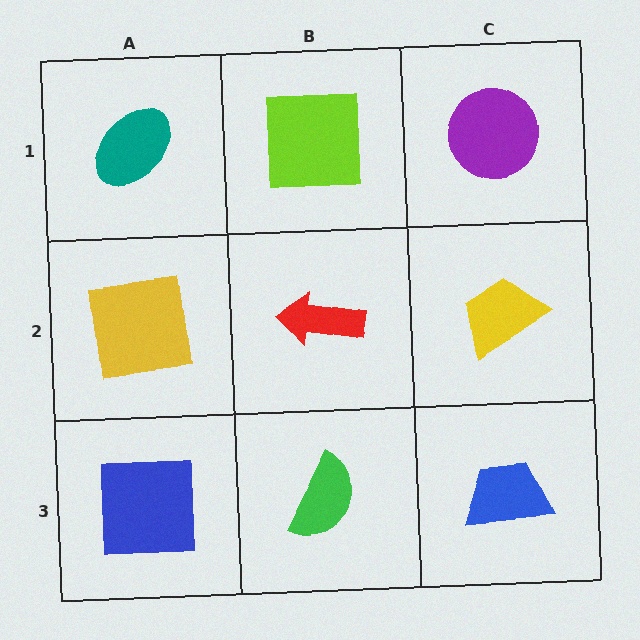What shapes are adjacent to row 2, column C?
A purple circle (row 1, column C), a blue trapezoid (row 3, column C), a red arrow (row 2, column B).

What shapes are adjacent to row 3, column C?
A yellow trapezoid (row 2, column C), a green semicircle (row 3, column B).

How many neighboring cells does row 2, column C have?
3.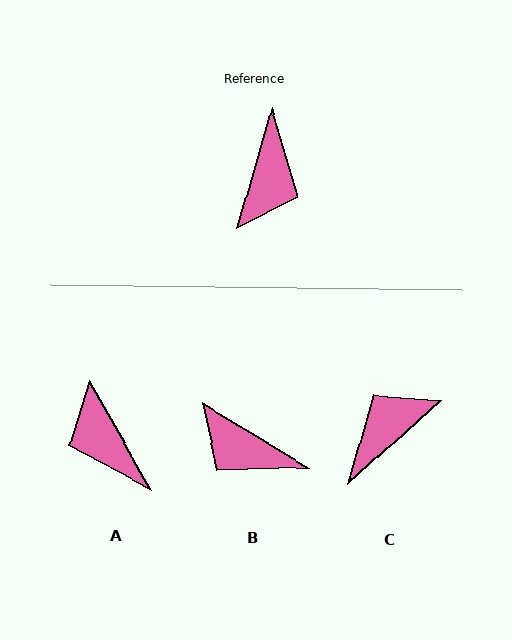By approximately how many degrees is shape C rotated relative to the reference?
Approximately 148 degrees counter-clockwise.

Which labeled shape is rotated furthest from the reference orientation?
C, about 148 degrees away.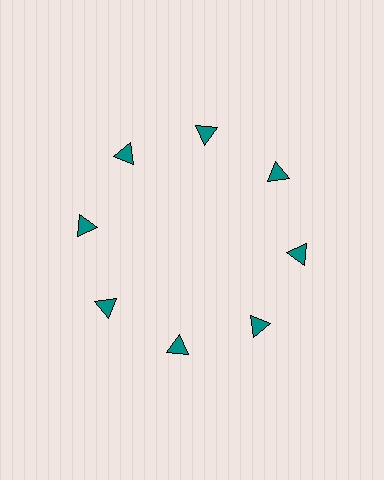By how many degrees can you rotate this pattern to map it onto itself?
The pattern maps onto itself every 45 degrees of rotation.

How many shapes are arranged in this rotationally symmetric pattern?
There are 8 shapes, arranged in 8 groups of 1.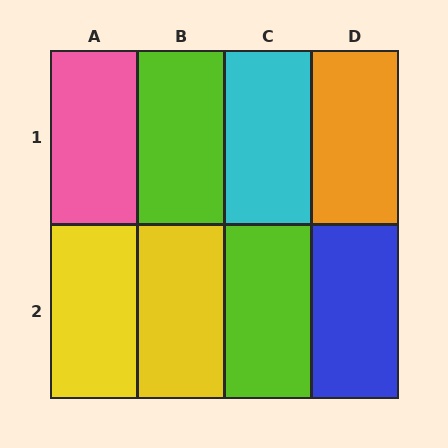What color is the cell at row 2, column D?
Blue.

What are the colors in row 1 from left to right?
Pink, lime, cyan, orange.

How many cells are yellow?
2 cells are yellow.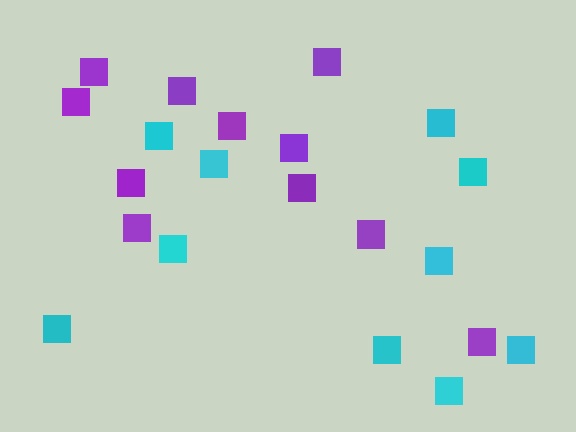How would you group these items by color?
There are 2 groups: one group of cyan squares (10) and one group of purple squares (11).